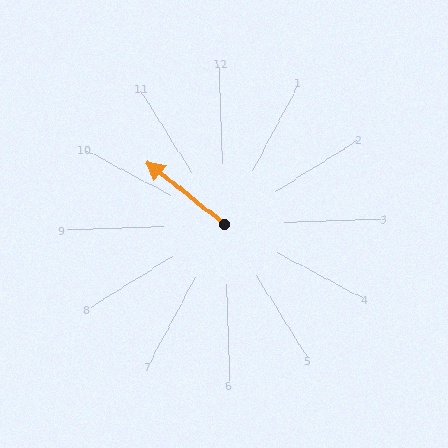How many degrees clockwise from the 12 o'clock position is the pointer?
Approximately 310 degrees.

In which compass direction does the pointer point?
Northwest.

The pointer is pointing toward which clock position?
Roughly 10 o'clock.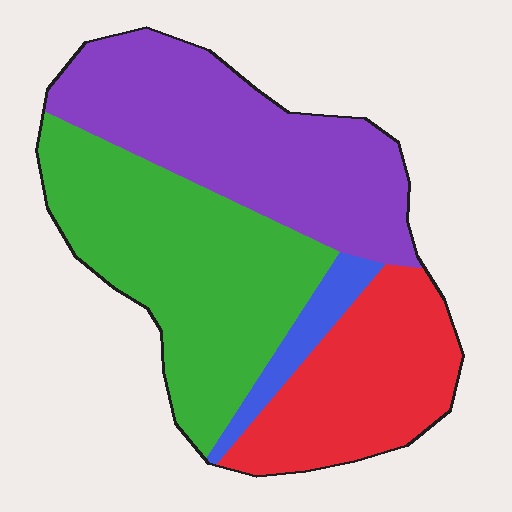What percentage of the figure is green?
Green covers about 35% of the figure.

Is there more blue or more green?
Green.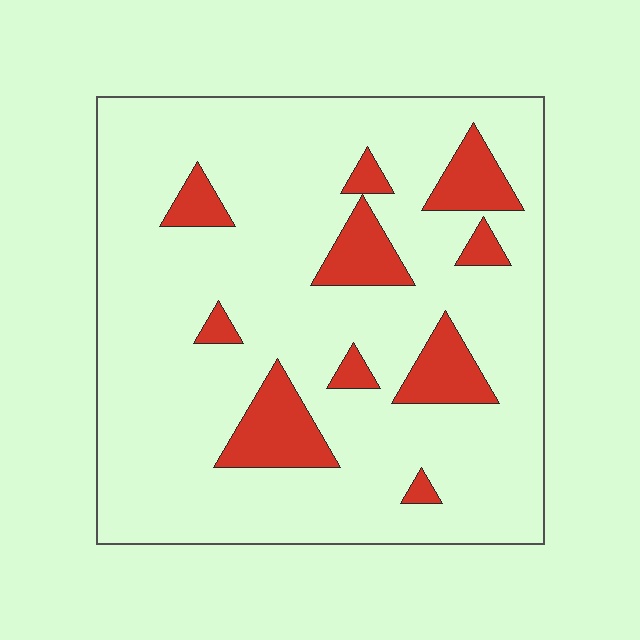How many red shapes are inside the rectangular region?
10.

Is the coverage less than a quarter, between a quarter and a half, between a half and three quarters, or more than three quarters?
Less than a quarter.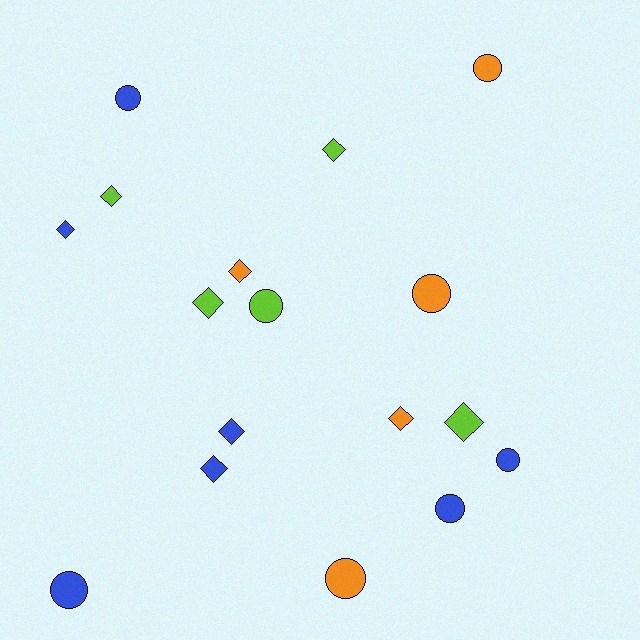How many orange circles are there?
There are 3 orange circles.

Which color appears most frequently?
Blue, with 7 objects.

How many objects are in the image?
There are 17 objects.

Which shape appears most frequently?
Diamond, with 9 objects.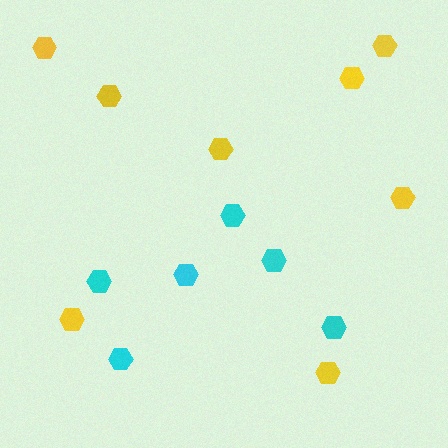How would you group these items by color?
There are 2 groups: one group of cyan hexagons (6) and one group of yellow hexagons (8).